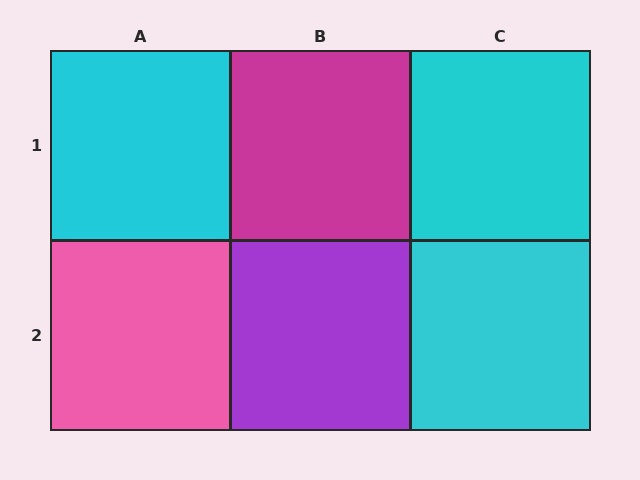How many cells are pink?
1 cell is pink.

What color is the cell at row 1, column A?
Cyan.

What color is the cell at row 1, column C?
Cyan.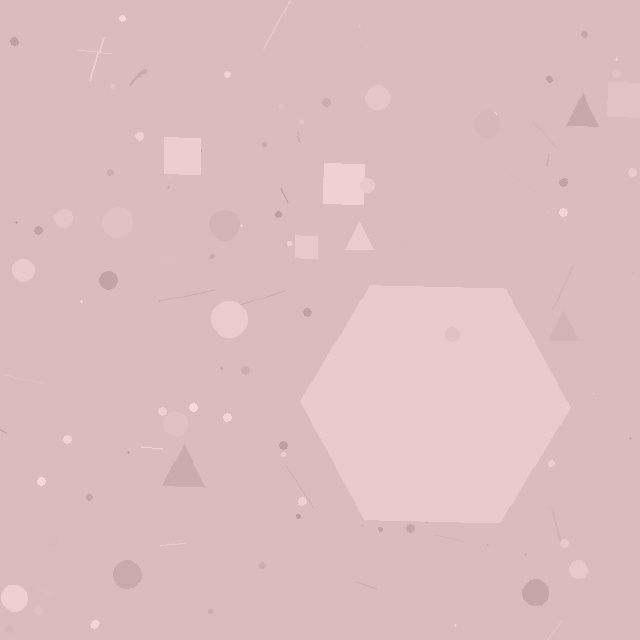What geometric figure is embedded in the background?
A hexagon is embedded in the background.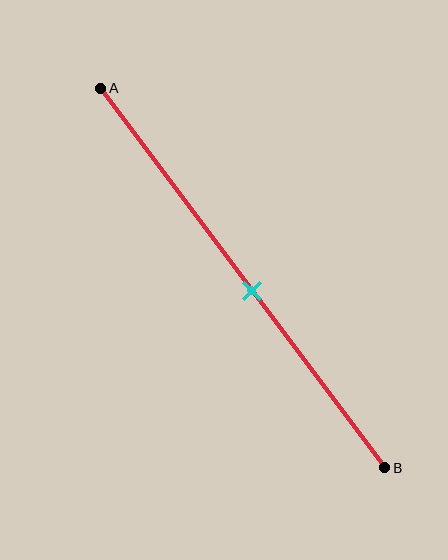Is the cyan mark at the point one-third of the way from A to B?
No, the mark is at about 55% from A, not at the 33% one-third point.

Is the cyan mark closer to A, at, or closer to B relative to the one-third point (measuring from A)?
The cyan mark is closer to point B than the one-third point of segment AB.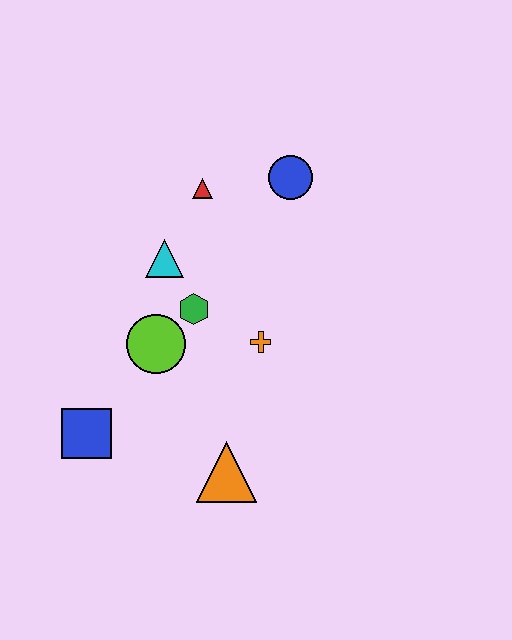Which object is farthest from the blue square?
The blue circle is farthest from the blue square.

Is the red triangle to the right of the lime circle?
Yes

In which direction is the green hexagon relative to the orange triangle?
The green hexagon is above the orange triangle.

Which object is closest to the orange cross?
The green hexagon is closest to the orange cross.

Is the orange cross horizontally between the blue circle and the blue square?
Yes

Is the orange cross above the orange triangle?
Yes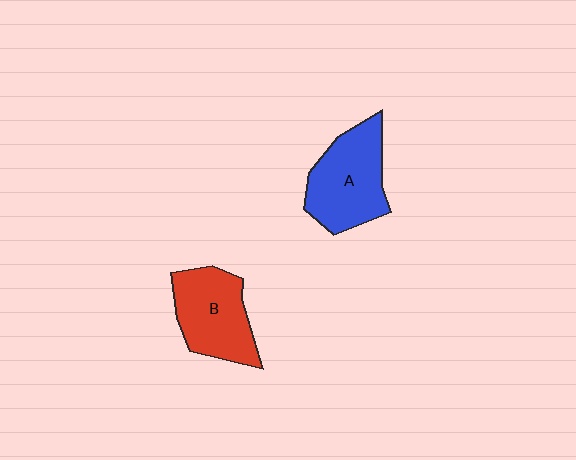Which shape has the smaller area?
Shape B (red).